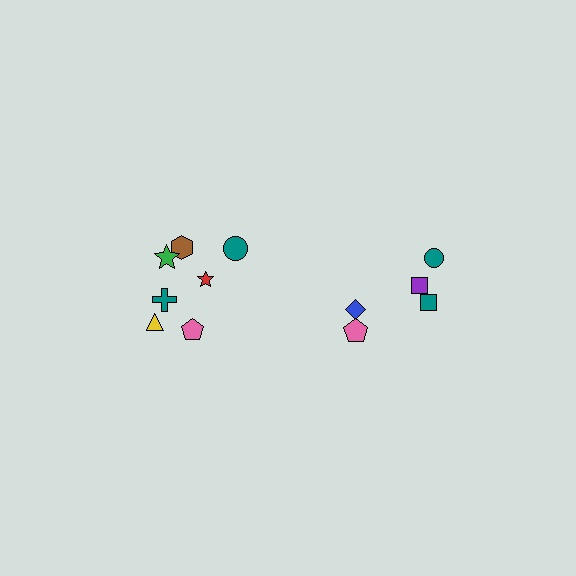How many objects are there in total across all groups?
There are 12 objects.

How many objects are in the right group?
There are 5 objects.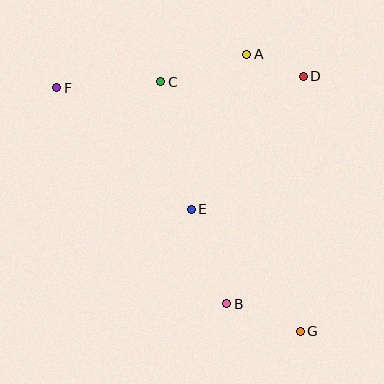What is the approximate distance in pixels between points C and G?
The distance between C and G is approximately 286 pixels.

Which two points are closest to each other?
Points A and D are closest to each other.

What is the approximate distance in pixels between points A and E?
The distance between A and E is approximately 164 pixels.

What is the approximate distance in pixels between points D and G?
The distance between D and G is approximately 255 pixels.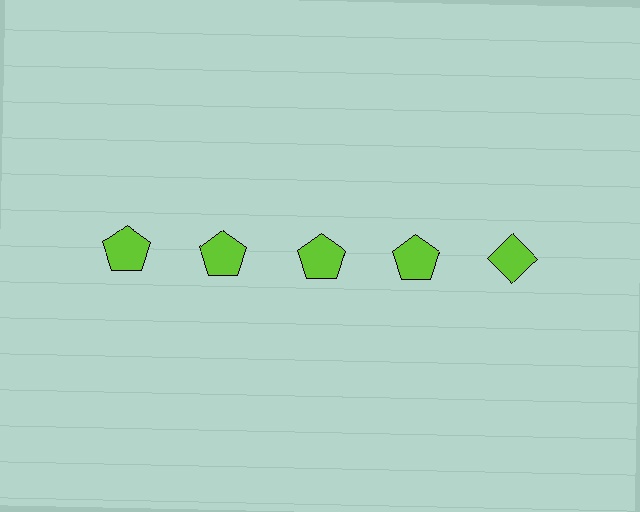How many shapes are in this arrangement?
There are 5 shapes arranged in a grid pattern.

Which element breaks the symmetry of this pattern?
The lime diamond in the top row, rightmost column breaks the symmetry. All other shapes are lime pentagons.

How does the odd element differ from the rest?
It has a different shape: diamond instead of pentagon.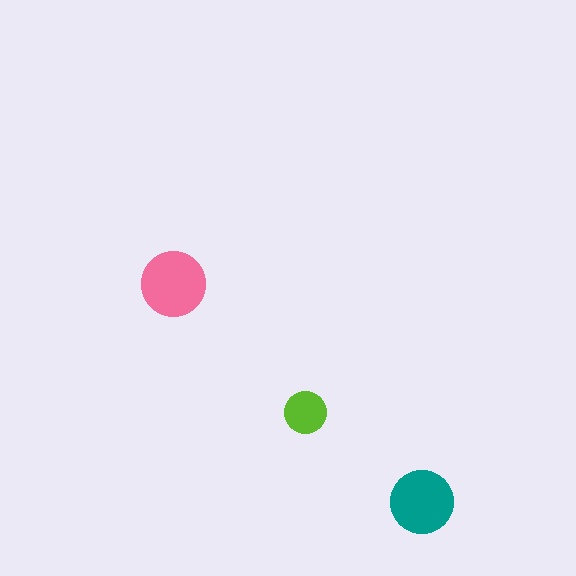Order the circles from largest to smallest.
the pink one, the teal one, the lime one.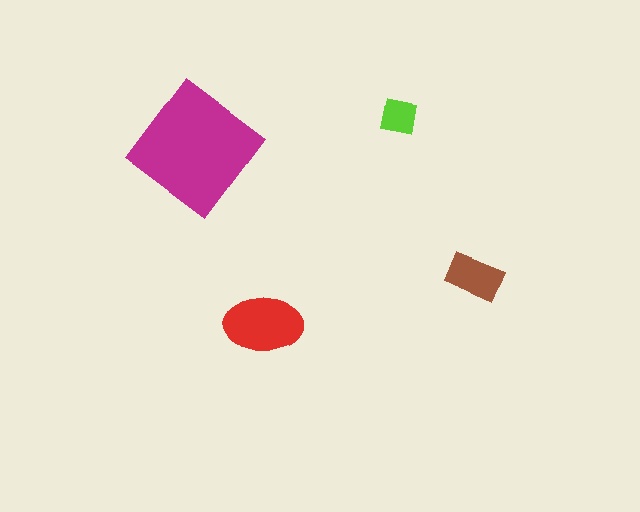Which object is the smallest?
The lime square.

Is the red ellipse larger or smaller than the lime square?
Larger.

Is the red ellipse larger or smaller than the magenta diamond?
Smaller.